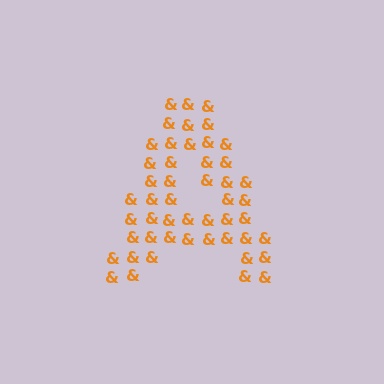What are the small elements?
The small elements are ampersands.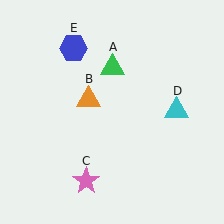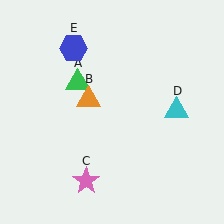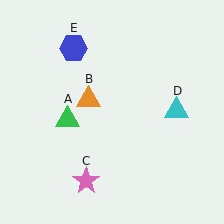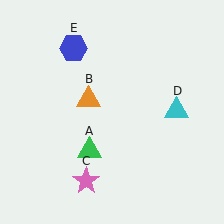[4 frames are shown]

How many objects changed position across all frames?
1 object changed position: green triangle (object A).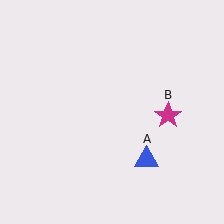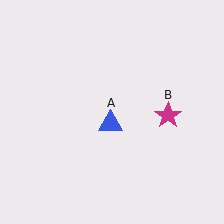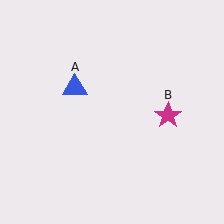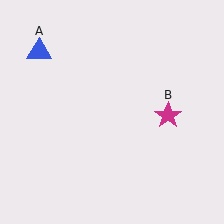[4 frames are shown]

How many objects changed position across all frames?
1 object changed position: blue triangle (object A).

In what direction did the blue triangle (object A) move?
The blue triangle (object A) moved up and to the left.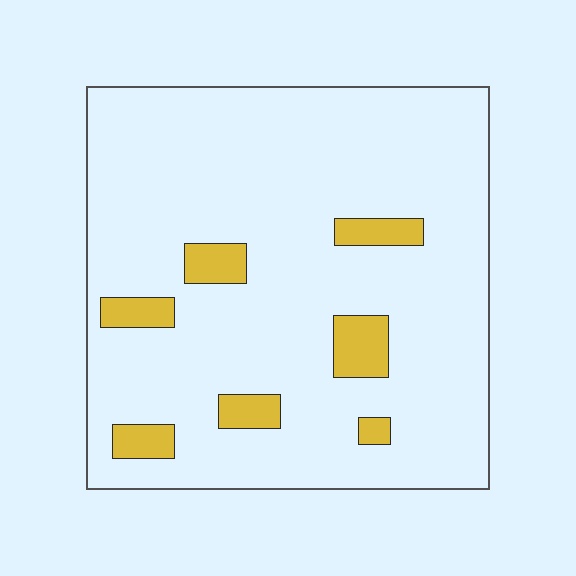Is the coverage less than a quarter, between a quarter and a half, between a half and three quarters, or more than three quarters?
Less than a quarter.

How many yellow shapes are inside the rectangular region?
7.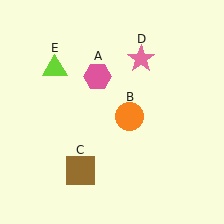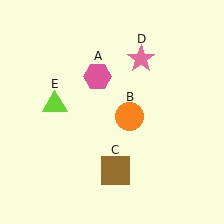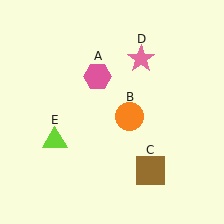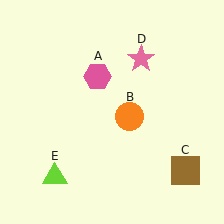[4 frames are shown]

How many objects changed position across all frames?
2 objects changed position: brown square (object C), lime triangle (object E).